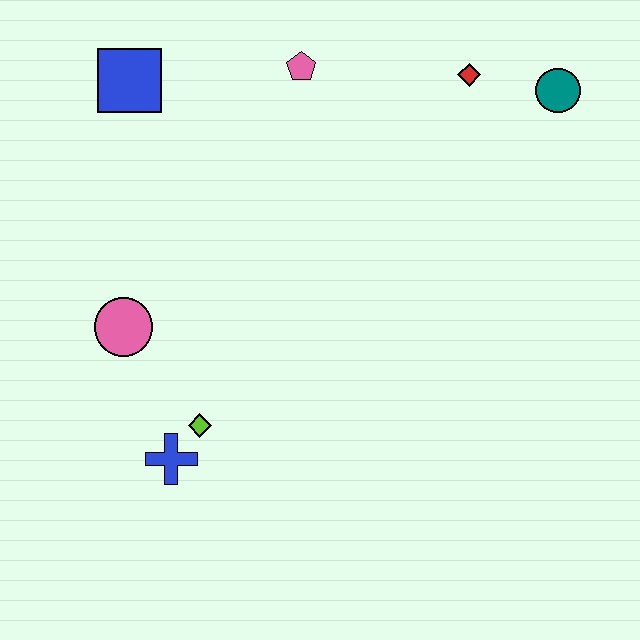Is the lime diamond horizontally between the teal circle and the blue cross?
Yes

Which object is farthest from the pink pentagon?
The blue cross is farthest from the pink pentagon.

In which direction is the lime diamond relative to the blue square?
The lime diamond is below the blue square.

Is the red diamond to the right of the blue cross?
Yes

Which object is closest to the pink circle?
The lime diamond is closest to the pink circle.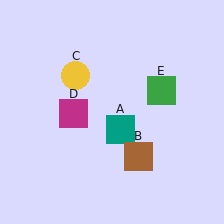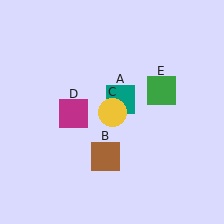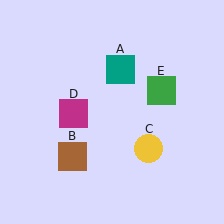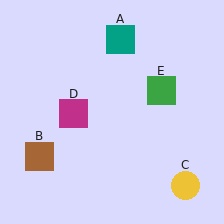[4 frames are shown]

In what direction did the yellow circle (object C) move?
The yellow circle (object C) moved down and to the right.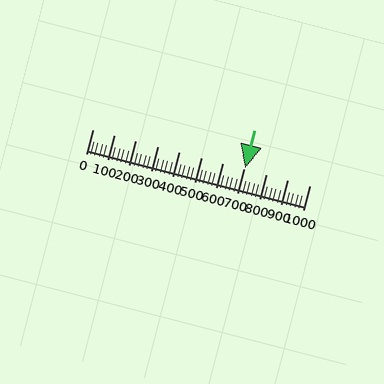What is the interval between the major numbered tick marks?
The major tick marks are spaced 100 units apart.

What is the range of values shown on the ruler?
The ruler shows values from 0 to 1000.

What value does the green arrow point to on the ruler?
The green arrow points to approximately 704.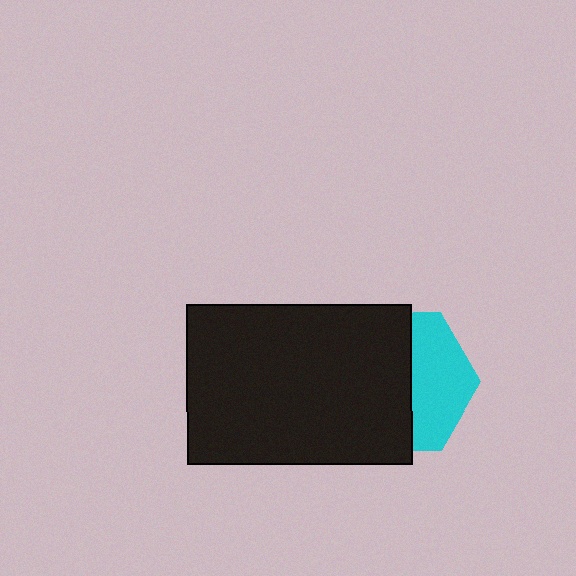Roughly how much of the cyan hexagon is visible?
A small part of it is visible (roughly 41%).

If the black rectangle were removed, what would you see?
You would see the complete cyan hexagon.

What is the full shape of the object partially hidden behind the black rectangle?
The partially hidden object is a cyan hexagon.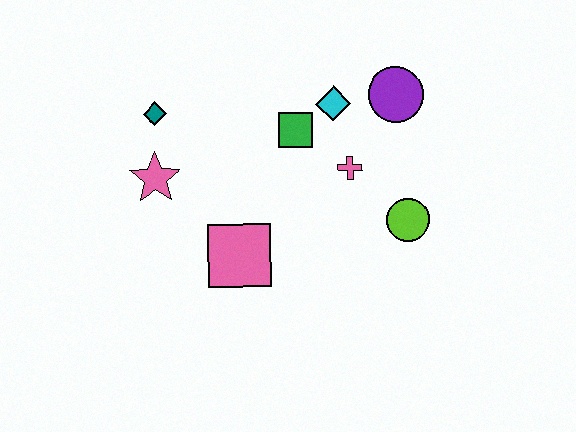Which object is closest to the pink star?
The teal diamond is closest to the pink star.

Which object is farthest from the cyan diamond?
The pink star is farthest from the cyan diamond.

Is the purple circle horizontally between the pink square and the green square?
No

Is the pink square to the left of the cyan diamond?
Yes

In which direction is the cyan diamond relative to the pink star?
The cyan diamond is to the right of the pink star.